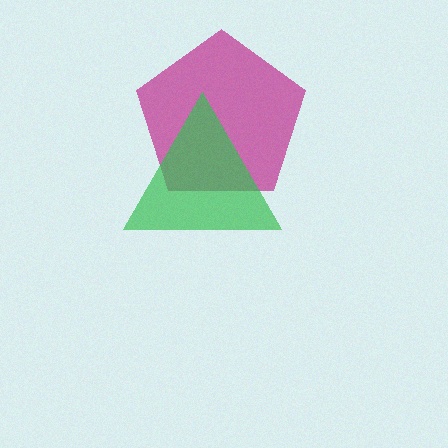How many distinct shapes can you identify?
There are 2 distinct shapes: a magenta pentagon, a green triangle.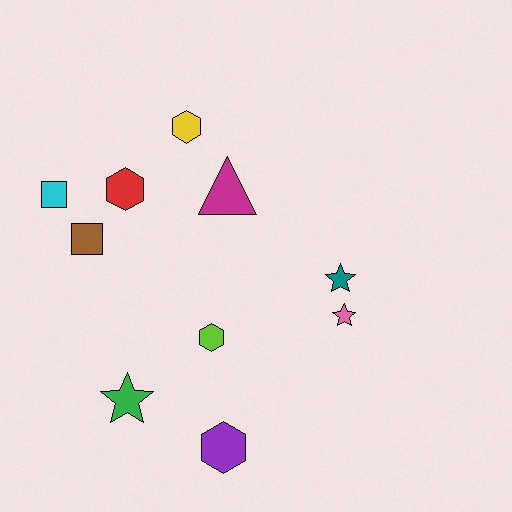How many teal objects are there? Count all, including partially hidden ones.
There is 1 teal object.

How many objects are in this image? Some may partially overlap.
There are 10 objects.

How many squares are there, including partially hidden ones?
There are 2 squares.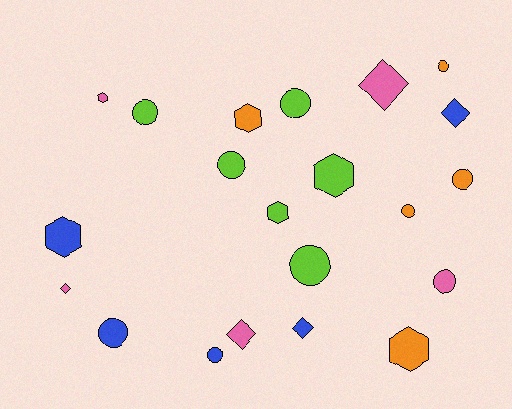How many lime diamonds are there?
There are no lime diamonds.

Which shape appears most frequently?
Circle, with 10 objects.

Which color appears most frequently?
Lime, with 6 objects.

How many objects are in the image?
There are 21 objects.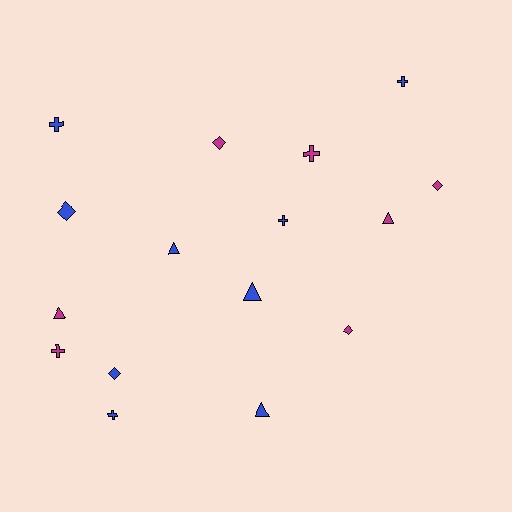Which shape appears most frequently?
Cross, with 6 objects.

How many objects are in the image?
There are 16 objects.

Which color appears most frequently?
Blue, with 9 objects.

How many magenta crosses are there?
There are 2 magenta crosses.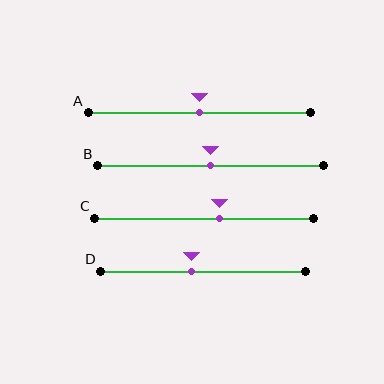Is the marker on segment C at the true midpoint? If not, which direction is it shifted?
No, the marker on segment C is shifted to the right by about 7% of the segment length.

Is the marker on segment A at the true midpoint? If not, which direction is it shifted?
Yes, the marker on segment A is at the true midpoint.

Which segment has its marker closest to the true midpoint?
Segment A has its marker closest to the true midpoint.